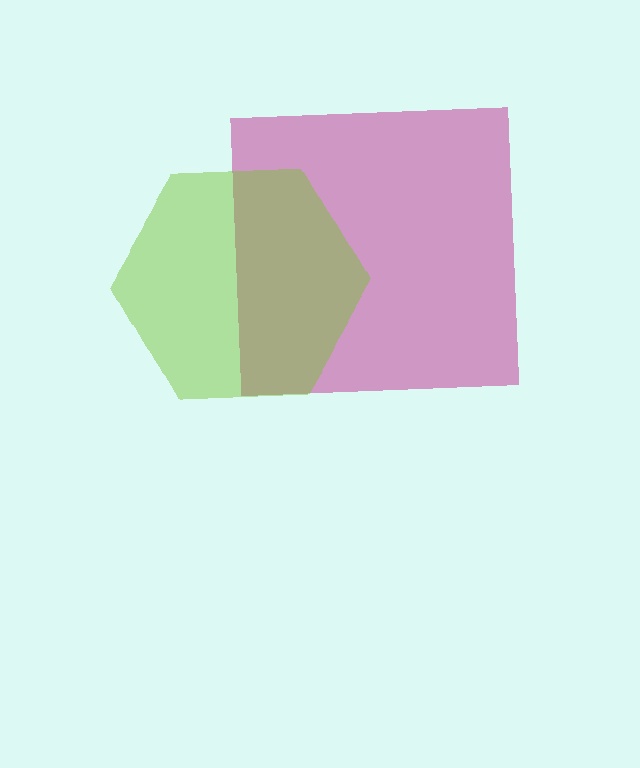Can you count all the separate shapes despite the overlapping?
Yes, there are 2 separate shapes.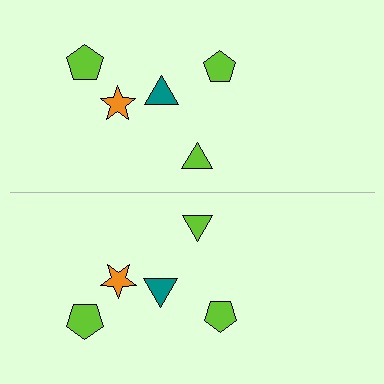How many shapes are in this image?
There are 10 shapes in this image.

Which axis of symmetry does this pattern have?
The pattern has a horizontal axis of symmetry running through the center of the image.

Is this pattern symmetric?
Yes, this pattern has bilateral (reflection) symmetry.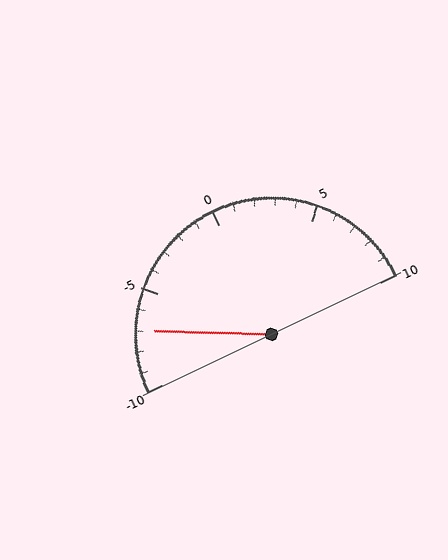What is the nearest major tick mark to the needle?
The nearest major tick mark is -5.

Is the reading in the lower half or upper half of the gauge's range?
The reading is in the lower half of the range (-10 to 10).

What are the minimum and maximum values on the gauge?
The gauge ranges from -10 to 10.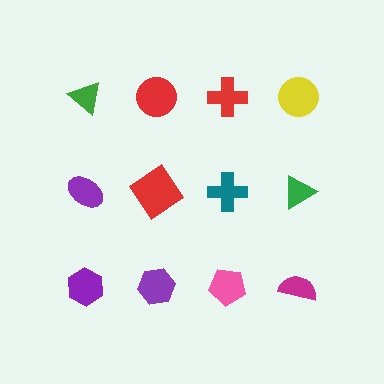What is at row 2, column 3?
A teal cross.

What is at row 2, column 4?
A green triangle.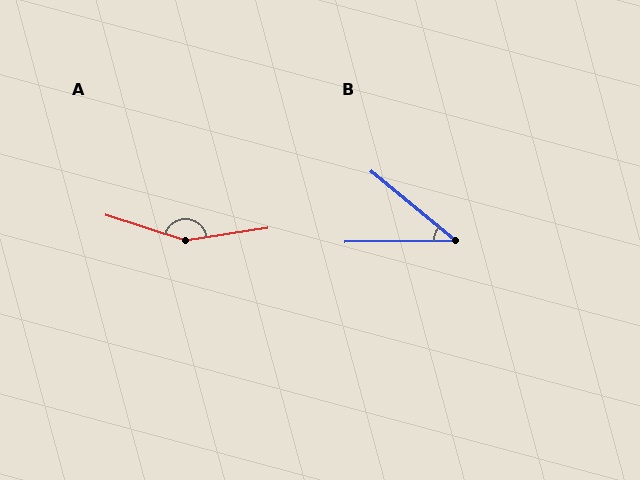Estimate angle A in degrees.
Approximately 154 degrees.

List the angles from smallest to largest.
B (40°), A (154°).